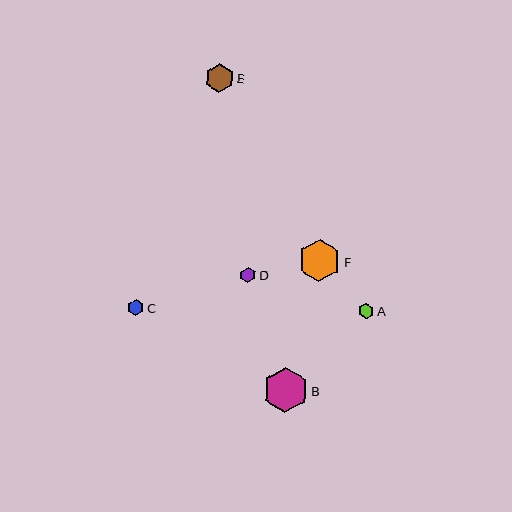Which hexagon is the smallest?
Hexagon A is the smallest with a size of approximately 16 pixels.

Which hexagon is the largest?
Hexagon B is the largest with a size of approximately 45 pixels.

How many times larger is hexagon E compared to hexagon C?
Hexagon E is approximately 1.8 times the size of hexagon C.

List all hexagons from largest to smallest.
From largest to smallest: B, F, E, C, D, A.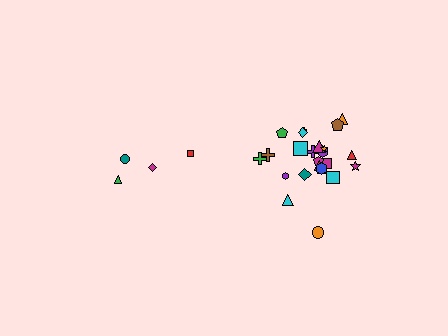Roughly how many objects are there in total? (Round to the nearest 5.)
Roughly 30 objects in total.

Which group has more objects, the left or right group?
The right group.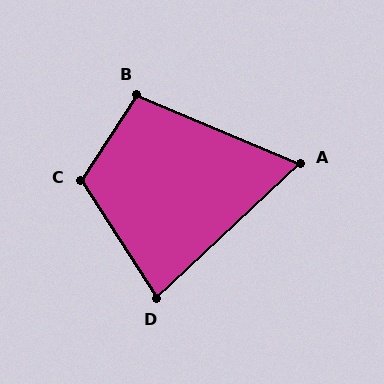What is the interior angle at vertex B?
Approximately 100 degrees (obtuse).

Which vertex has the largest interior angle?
C, at approximately 114 degrees.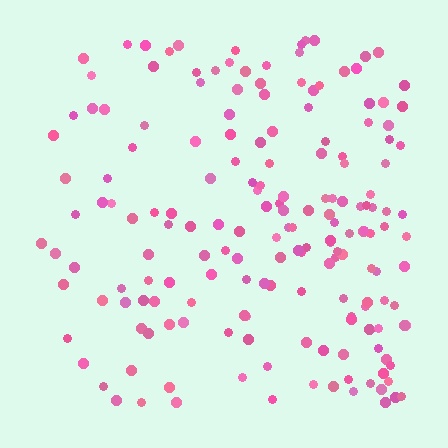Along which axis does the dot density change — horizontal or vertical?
Horizontal.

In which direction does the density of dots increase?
From left to right, with the right side densest.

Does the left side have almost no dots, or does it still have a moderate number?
Still a moderate number, just noticeably fewer than the right.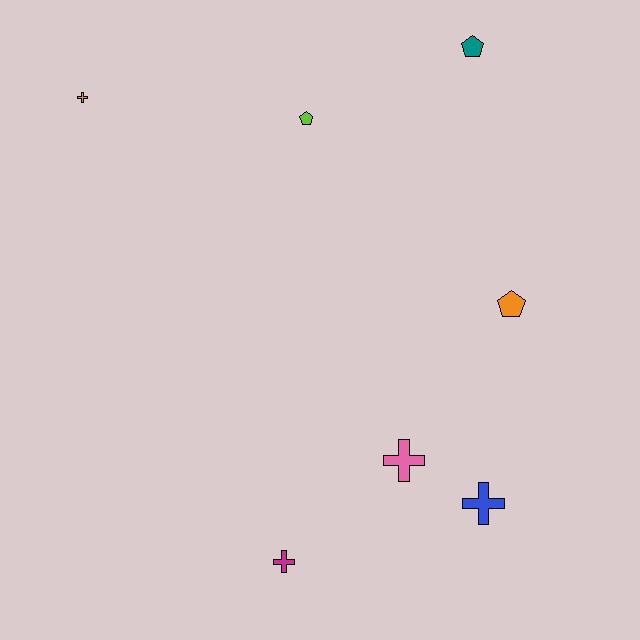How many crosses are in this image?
There are 4 crosses.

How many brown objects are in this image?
There are no brown objects.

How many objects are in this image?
There are 7 objects.